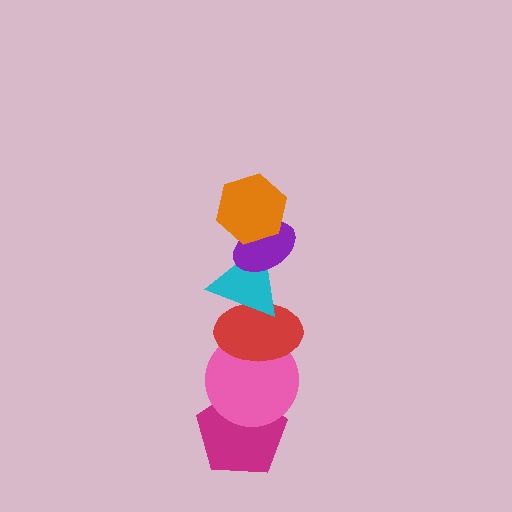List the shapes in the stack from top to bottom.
From top to bottom: the orange hexagon, the purple ellipse, the cyan triangle, the red ellipse, the pink circle, the magenta pentagon.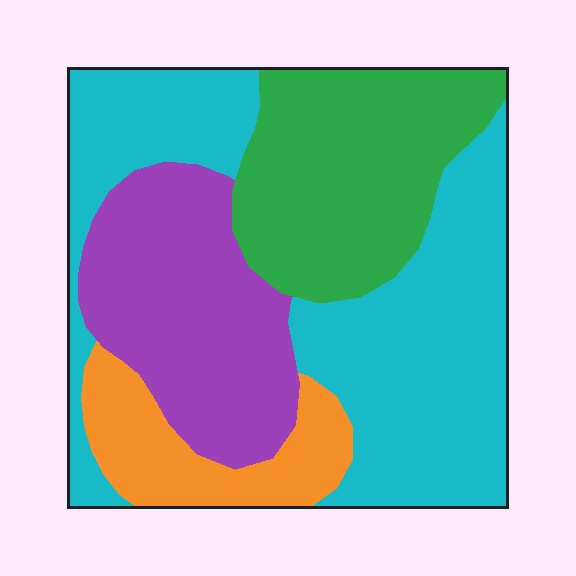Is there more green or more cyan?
Cyan.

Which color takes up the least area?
Orange, at roughly 10%.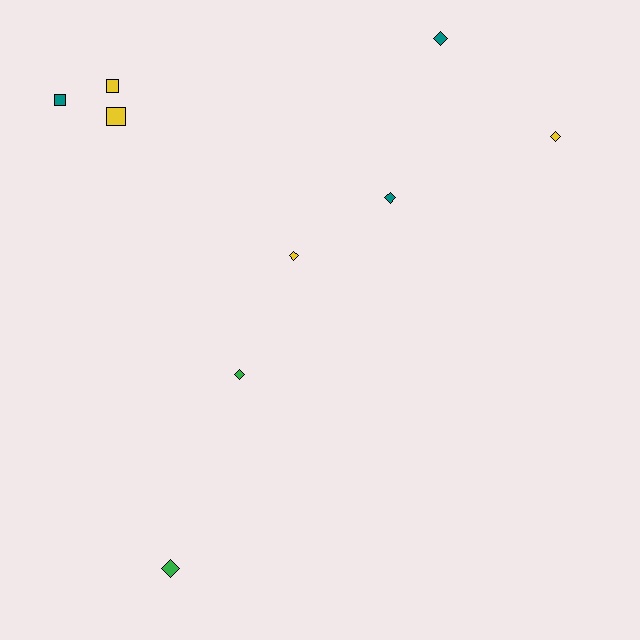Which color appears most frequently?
Yellow, with 4 objects.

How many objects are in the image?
There are 9 objects.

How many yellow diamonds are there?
There are 2 yellow diamonds.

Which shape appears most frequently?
Diamond, with 6 objects.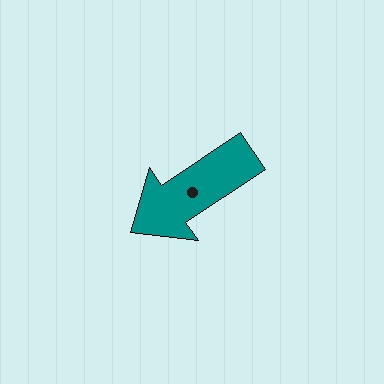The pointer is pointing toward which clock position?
Roughly 8 o'clock.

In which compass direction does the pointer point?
Southwest.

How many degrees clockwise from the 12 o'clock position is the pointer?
Approximately 236 degrees.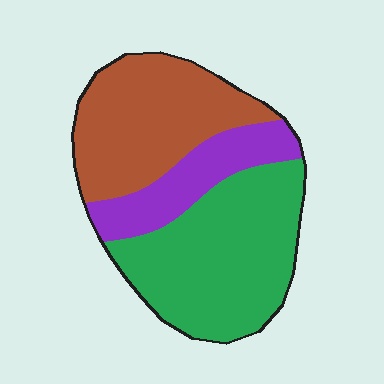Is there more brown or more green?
Green.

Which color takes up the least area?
Purple, at roughly 20%.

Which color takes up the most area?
Green, at roughly 45%.